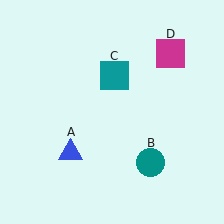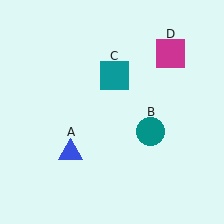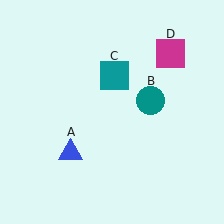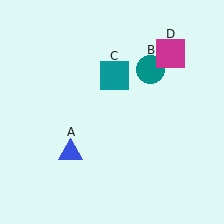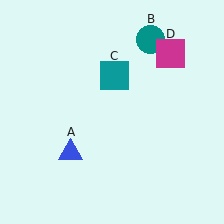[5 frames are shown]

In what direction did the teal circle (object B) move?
The teal circle (object B) moved up.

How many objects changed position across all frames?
1 object changed position: teal circle (object B).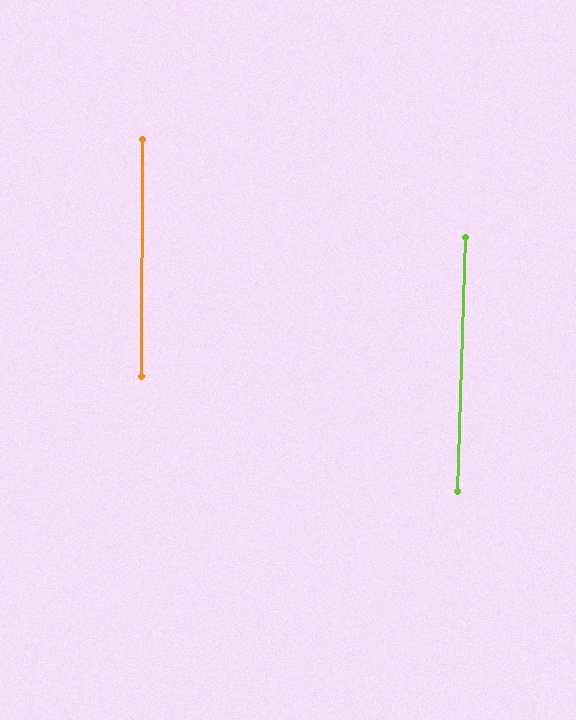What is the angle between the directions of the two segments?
Approximately 2 degrees.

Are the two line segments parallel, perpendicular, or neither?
Parallel — their directions differ by only 1.5°.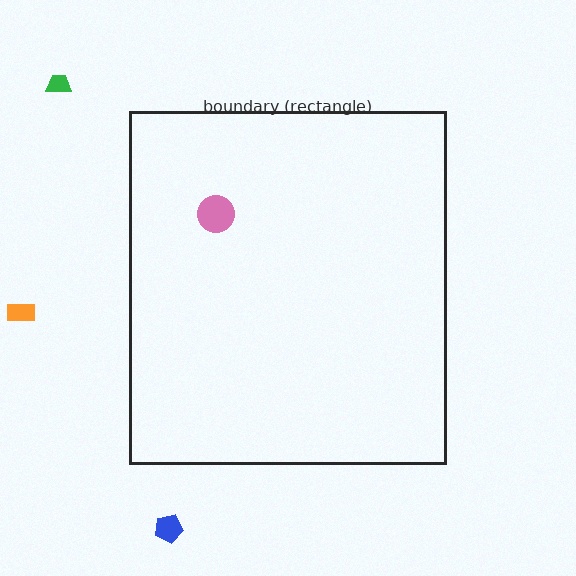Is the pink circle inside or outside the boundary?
Inside.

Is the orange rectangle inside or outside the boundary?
Outside.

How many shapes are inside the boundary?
1 inside, 3 outside.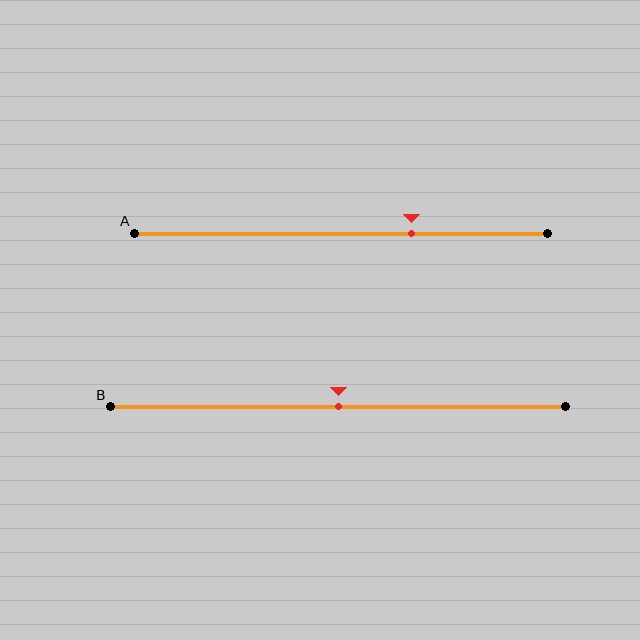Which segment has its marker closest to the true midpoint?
Segment B has its marker closest to the true midpoint.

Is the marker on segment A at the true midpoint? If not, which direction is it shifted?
No, the marker on segment A is shifted to the right by about 17% of the segment length.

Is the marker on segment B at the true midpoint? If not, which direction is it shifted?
Yes, the marker on segment B is at the true midpoint.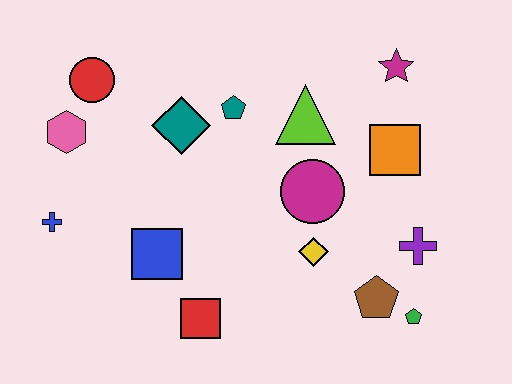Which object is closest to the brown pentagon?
The green pentagon is closest to the brown pentagon.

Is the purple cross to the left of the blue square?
No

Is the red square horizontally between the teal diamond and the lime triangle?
Yes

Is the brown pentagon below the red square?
No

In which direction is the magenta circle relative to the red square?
The magenta circle is above the red square.